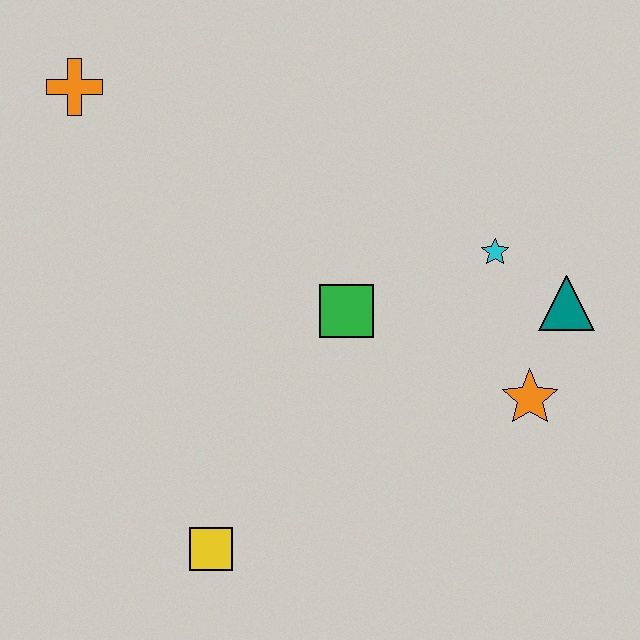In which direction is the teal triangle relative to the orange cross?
The teal triangle is to the right of the orange cross.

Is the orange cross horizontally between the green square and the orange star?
No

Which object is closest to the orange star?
The teal triangle is closest to the orange star.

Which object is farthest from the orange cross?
The orange star is farthest from the orange cross.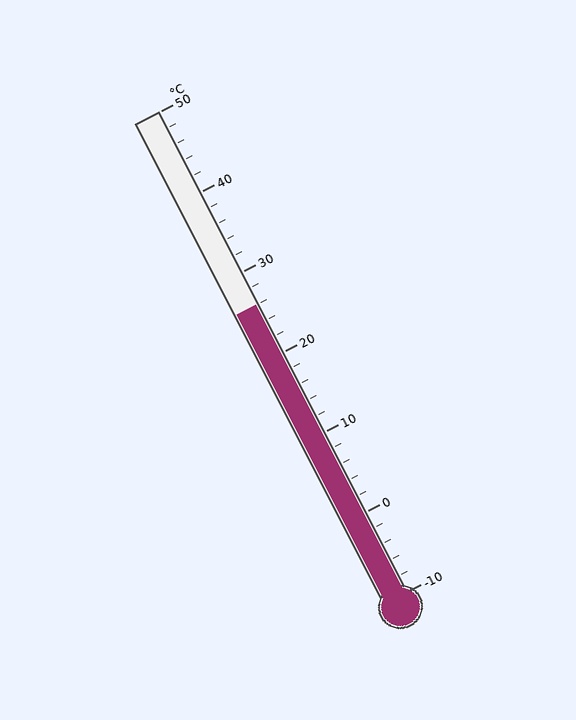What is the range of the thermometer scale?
The thermometer scale ranges from -10°C to 50°C.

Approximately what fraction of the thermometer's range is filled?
The thermometer is filled to approximately 60% of its range.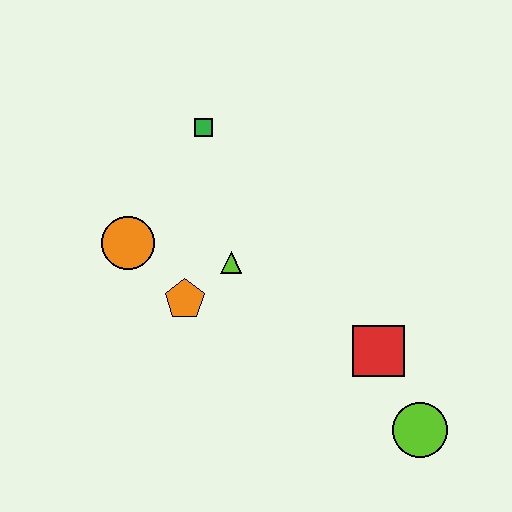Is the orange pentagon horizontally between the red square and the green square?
No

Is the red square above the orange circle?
No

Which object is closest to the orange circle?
The orange pentagon is closest to the orange circle.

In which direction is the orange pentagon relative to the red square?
The orange pentagon is to the left of the red square.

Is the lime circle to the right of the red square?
Yes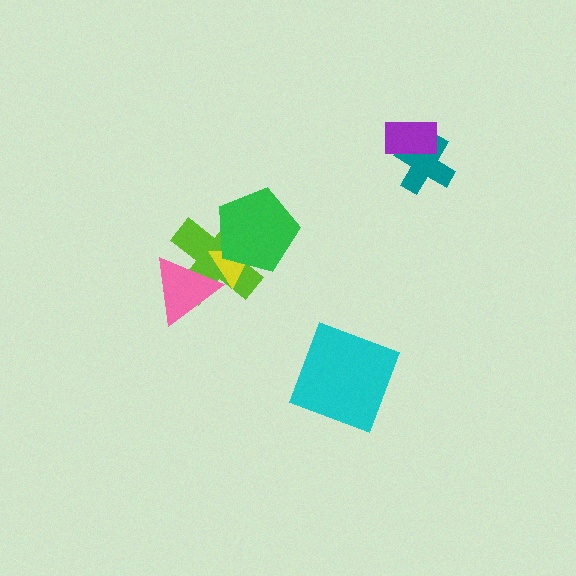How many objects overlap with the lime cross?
3 objects overlap with the lime cross.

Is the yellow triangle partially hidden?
Yes, it is partially covered by another shape.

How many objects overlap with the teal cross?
1 object overlaps with the teal cross.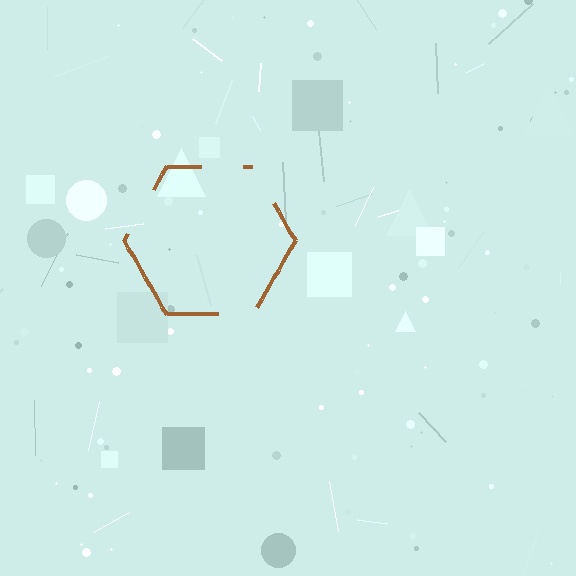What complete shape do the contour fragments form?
The contour fragments form a hexagon.